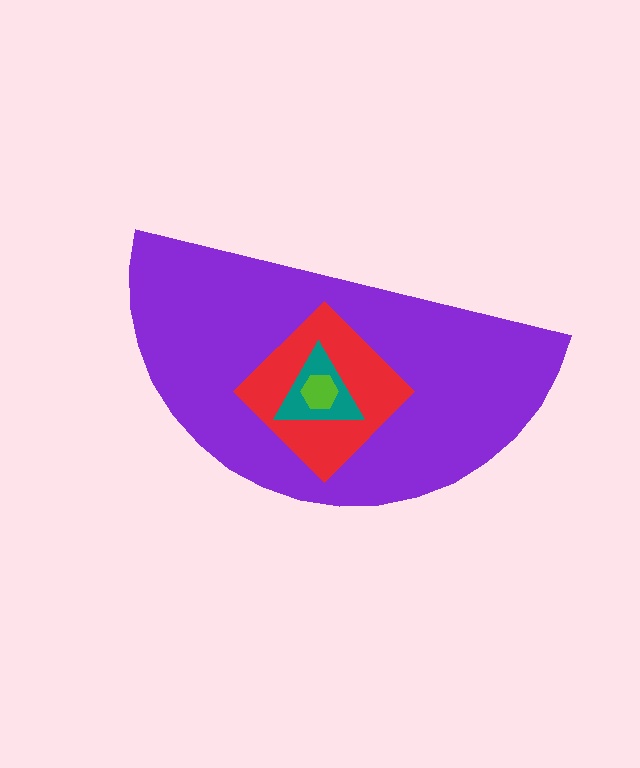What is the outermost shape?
The purple semicircle.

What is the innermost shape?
The lime hexagon.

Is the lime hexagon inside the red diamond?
Yes.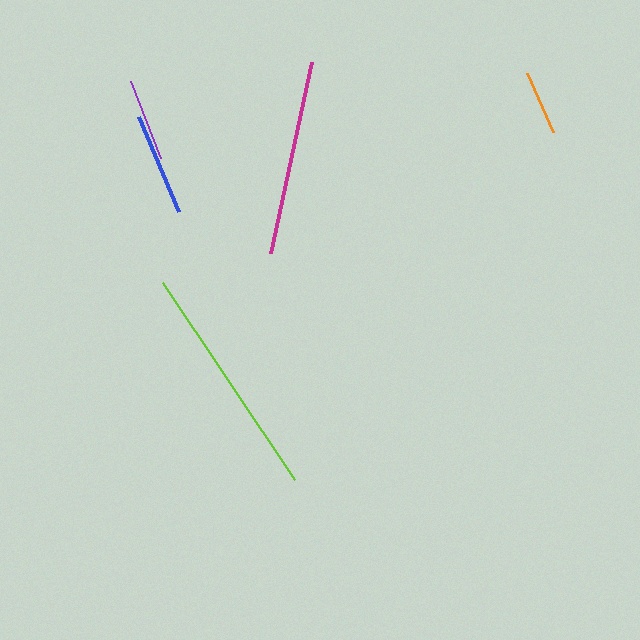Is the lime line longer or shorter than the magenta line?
The lime line is longer than the magenta line.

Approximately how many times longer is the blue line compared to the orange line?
The blue line is approximately 1.6 times the length of the orange line.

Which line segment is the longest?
The lime line is the longest at approximately 238 pixels.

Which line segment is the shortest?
The orange line is the shortest at approximately 64 pixels.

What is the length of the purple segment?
The purple segment is approximately 83 pixels long.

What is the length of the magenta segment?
The magenta segment is approximately 195 pixels long.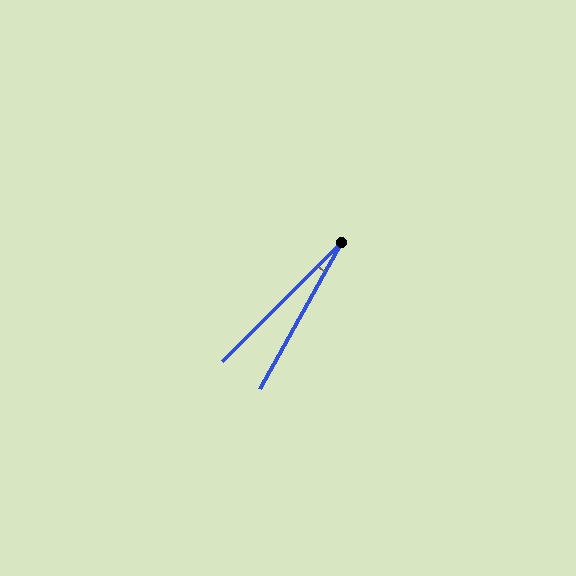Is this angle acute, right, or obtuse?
It is acute.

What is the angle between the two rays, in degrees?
Approximately 16 degrees.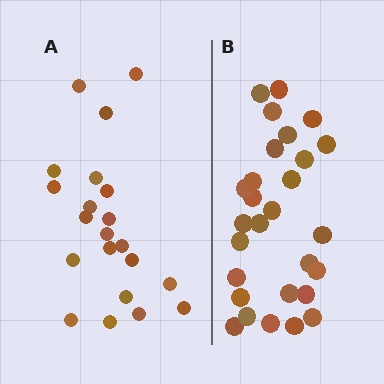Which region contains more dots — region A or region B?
Region B (the right region) has more dots.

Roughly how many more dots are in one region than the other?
Region B has roughly 8 or so more dots than region A.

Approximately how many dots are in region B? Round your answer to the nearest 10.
About 30 dots. (The exact count is 28, which rounds to 30.)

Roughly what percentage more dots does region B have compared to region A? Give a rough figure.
About 35% more.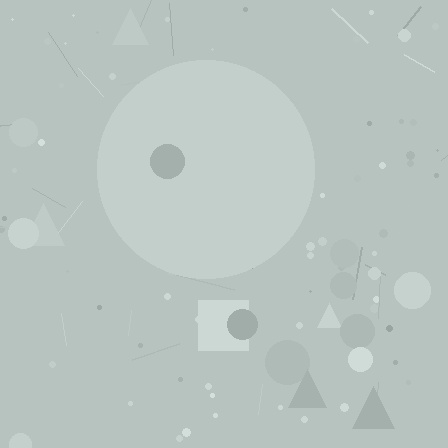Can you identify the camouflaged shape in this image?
The camouflaged shape is a circle.